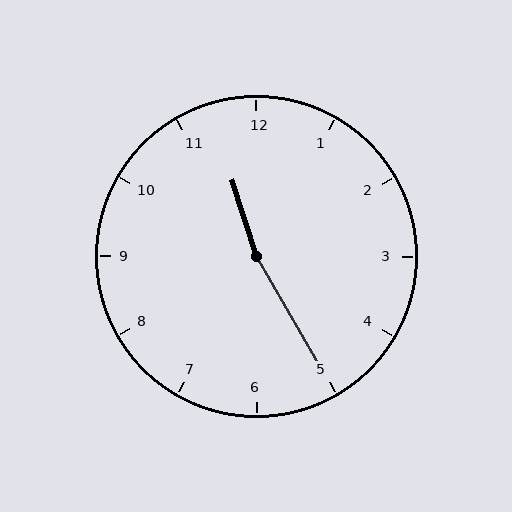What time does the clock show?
11:25.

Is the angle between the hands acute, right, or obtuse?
It is obtuse.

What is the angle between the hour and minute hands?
Approximately 168 degrees.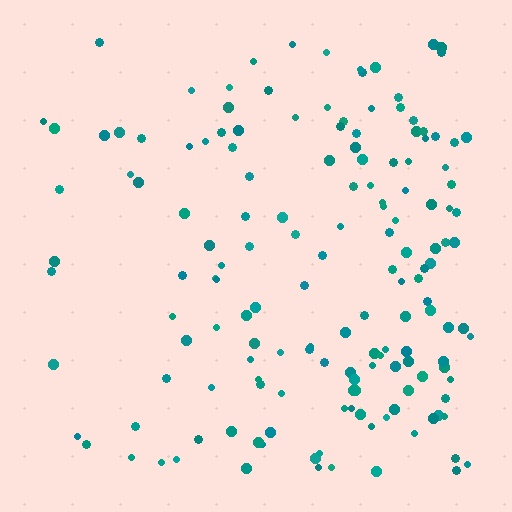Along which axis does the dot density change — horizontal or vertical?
Horizontal.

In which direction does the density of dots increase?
From left to right, with the right side densest.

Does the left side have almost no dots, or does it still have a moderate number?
Still a moderate number, just noticeably fewer than the right.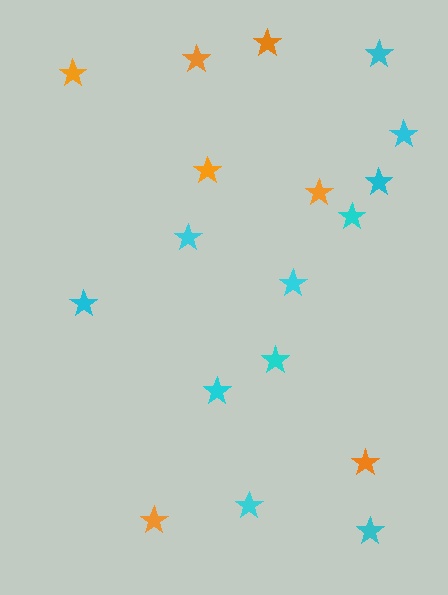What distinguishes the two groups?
There are 2 groups: one group of cyan stars (11) and one group of orange stars (7).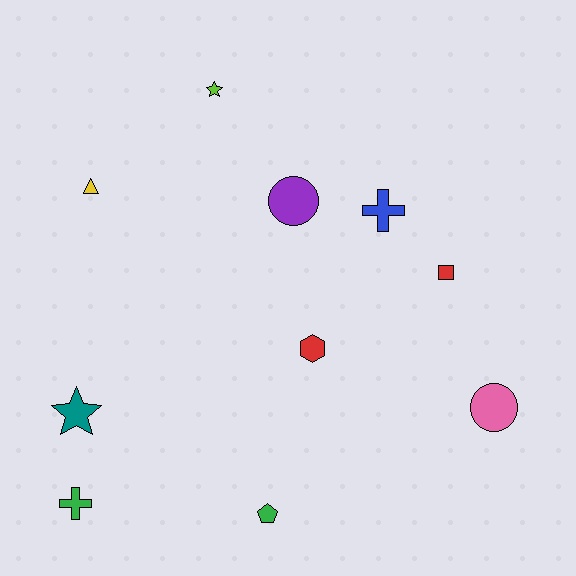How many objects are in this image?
There are 10 objects.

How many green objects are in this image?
There are 2 green objects.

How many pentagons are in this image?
There is 1 pentagon.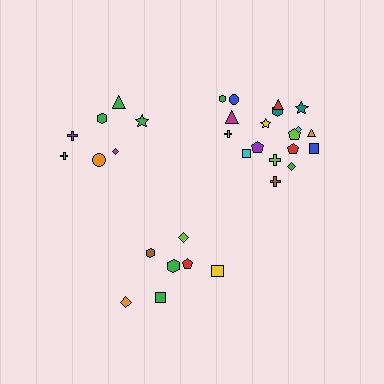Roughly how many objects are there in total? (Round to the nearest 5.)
Roughly 30 objects in total.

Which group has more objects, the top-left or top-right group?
The top-right group.